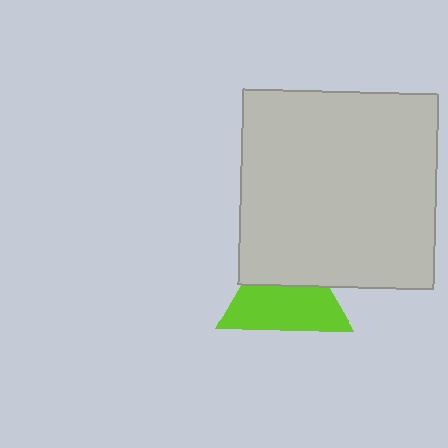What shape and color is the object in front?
The object in front is a light gray square.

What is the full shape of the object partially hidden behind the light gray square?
The partially hidden object is a lime triangle.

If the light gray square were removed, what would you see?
You would see the complete lime triangle.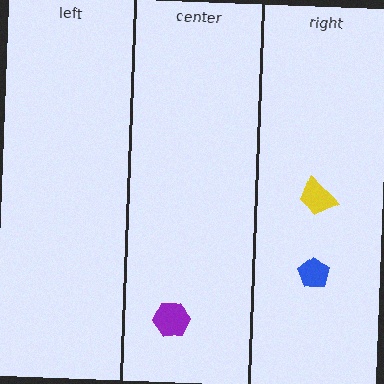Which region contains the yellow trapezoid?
The right region.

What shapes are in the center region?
The purple hexagon.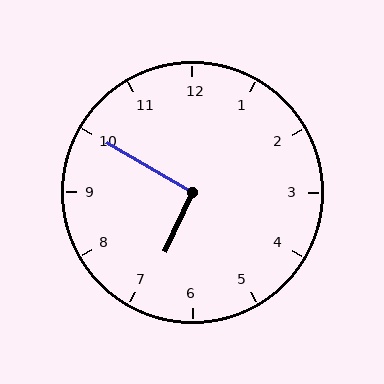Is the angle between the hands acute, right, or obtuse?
It is right.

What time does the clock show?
6:50.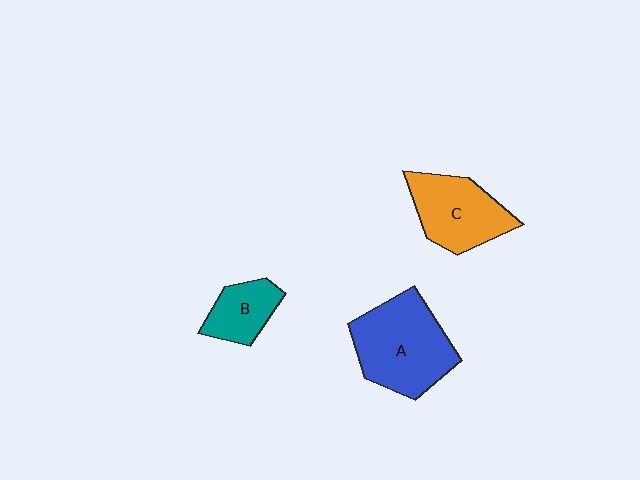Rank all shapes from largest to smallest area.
From largest to smallest: A (blue), C (orange), B (teal).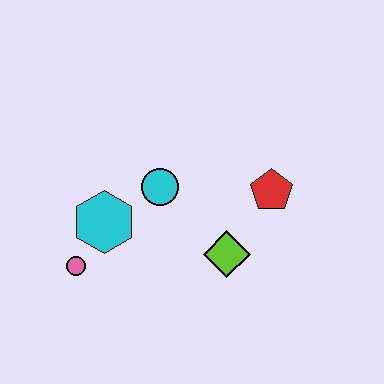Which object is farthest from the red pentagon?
The pink circle is farthest from the red pentagon.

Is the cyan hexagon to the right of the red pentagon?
No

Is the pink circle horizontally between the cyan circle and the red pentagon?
No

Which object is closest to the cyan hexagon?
The pink circle is closest to the cyan hexagon.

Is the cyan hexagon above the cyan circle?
No